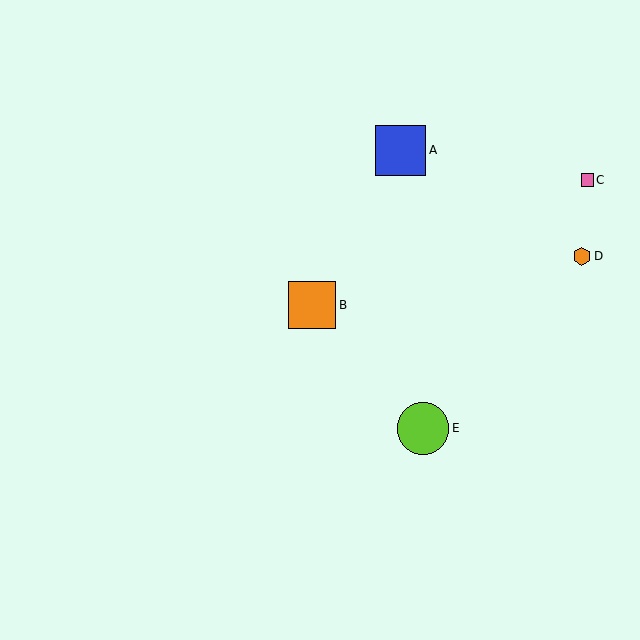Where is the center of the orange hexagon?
The center of the orange hexagon is at (582, 256).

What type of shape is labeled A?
Shape A is a blue square.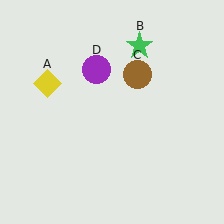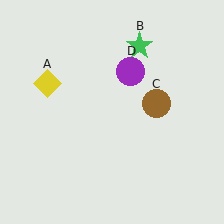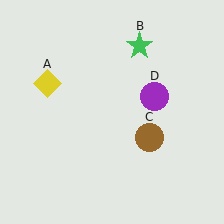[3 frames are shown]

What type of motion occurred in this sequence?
The brown circle (object C), purple circle (object D) rotated clockwise around the center of the scene.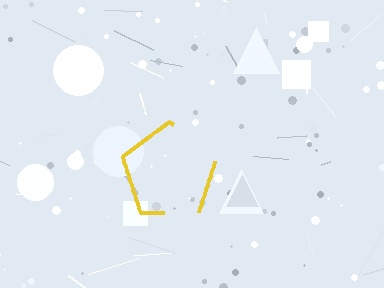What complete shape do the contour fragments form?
The contour fragments form a pentagon.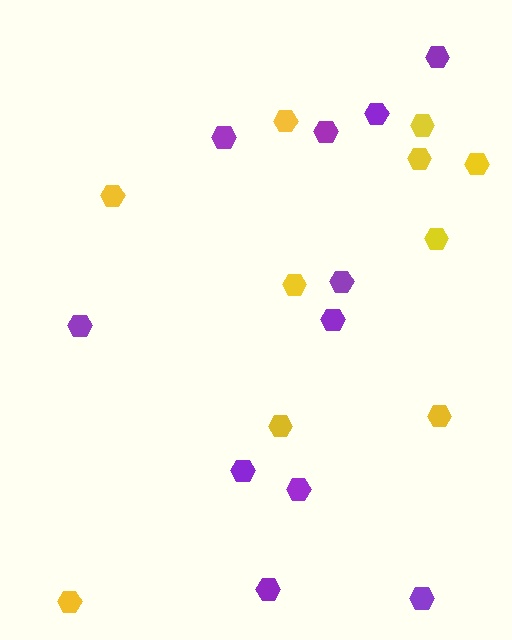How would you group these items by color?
There are 2 groups: one group of purple hexagons (11) and one group of yellow hexagons (10).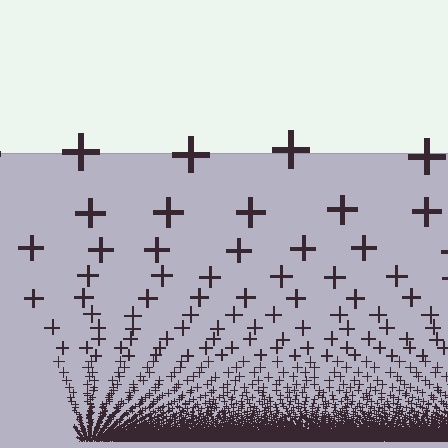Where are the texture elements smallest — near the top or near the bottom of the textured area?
Near the bottom.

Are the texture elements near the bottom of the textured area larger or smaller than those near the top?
Smaller. The gradient is inverted — elements near the bottom are smaller and denser.